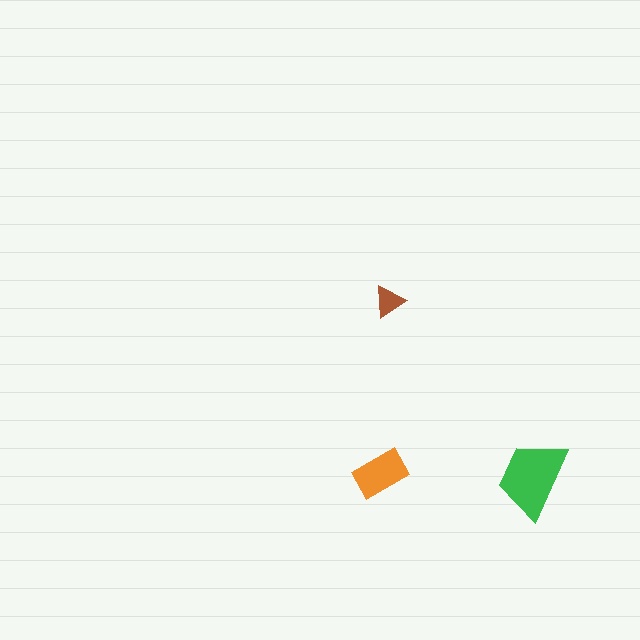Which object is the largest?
The green trapezoid.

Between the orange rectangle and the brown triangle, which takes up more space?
The orange rectangle.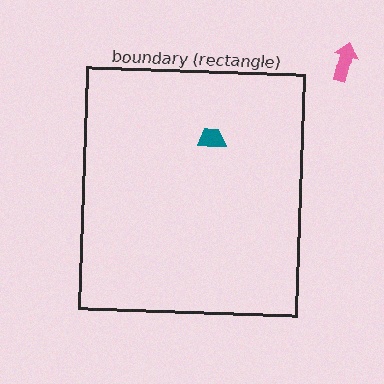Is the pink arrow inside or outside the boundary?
Outside.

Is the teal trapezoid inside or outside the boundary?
Inside.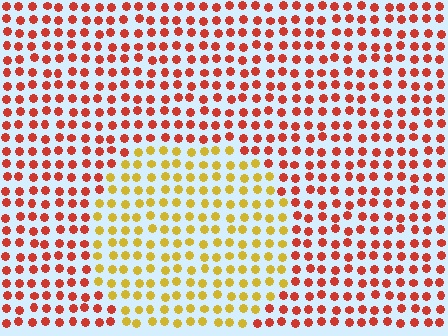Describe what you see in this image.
The image is filled with small red elements in a uniform arrangement. A circle-shaped region is visible where the elements are tinted to a slightly different hue, forming a subtle color boundary.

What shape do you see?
I see a circle.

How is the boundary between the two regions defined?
The boundary is defined purely by a slight shift in hue (about 47 degrees). Spacing, size, and orientation are identical on both sides.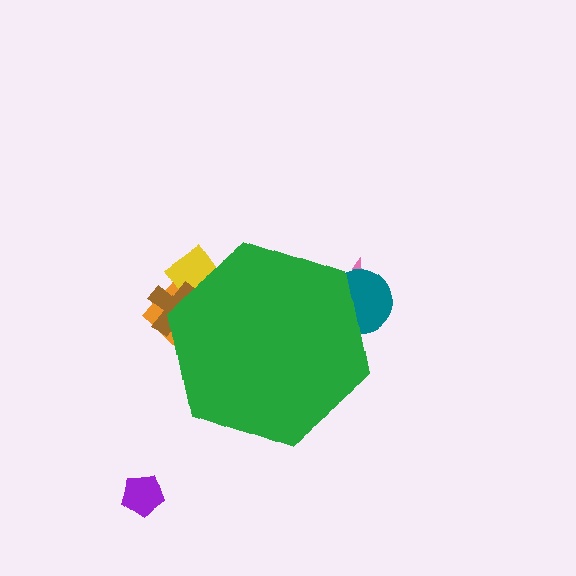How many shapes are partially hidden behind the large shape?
5 shapes are partially hidden.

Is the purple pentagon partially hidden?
No, the purple pentagon is fully visible.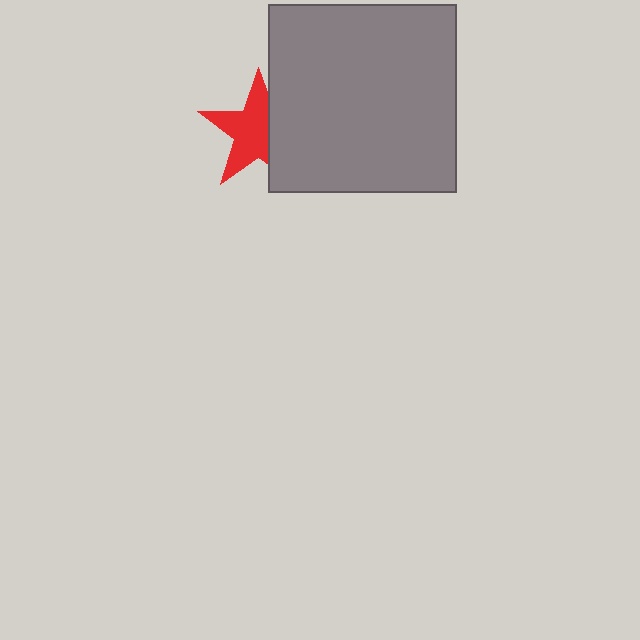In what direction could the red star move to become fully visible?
The red star could move left. That would shift it out from behind the gray square entirely.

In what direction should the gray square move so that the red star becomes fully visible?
The gray square should move right. That is the shortest direction to clear the overlap and leave the red star fully visible.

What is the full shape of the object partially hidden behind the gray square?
The partially hidden object is a red star.